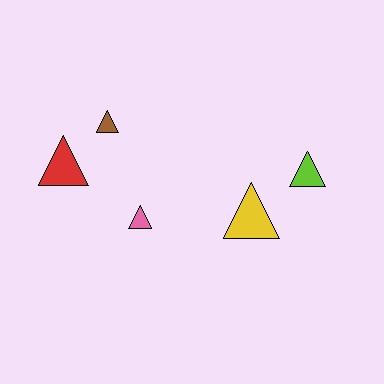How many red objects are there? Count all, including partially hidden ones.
There is 1 red object.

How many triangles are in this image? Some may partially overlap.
There are 5 triangles.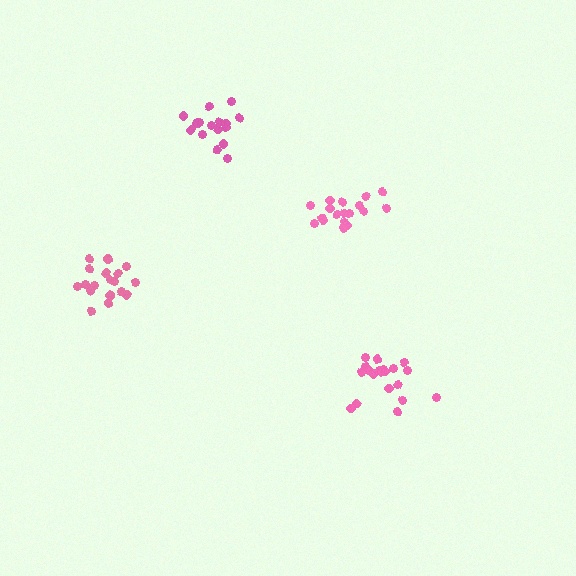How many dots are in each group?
Group 1: 18 dots, Group 2: 18 dots, Group 3: 17 dots, Group 4: 20 dots (73 total).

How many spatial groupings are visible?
There are 4 spatial groupings.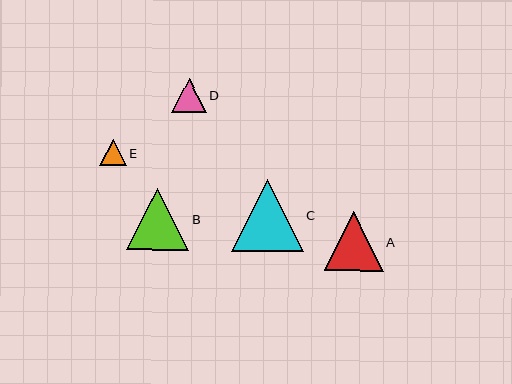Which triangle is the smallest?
Triangle E is the smallest with a size of approximately 26 pixels.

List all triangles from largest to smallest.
From largest to smallest: C, B, A, D, E.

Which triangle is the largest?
Triangle C is the largest with a size of approximately 72 pixels.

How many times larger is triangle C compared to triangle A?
Triangle C is approximately 1.2 times the size of triangle A.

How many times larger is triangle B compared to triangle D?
Triangle B is approximately 1.8 times the size of triangle D.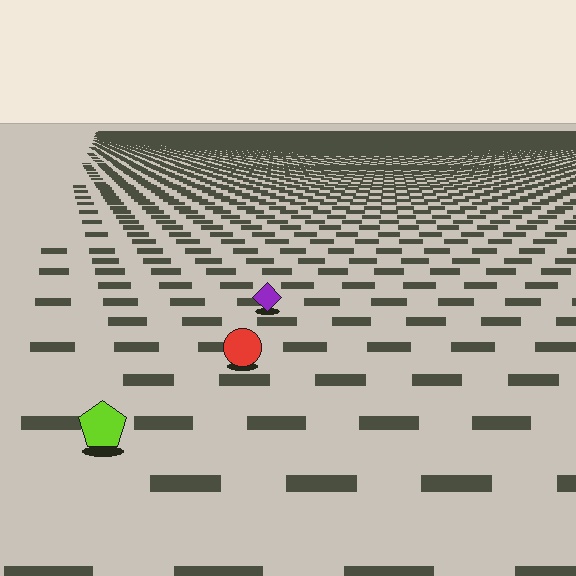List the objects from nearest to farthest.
From nearest to farthest: the lime pentagon, the red circle, the purple diamond.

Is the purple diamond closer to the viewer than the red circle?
No. The red circle is closer — you can tell from the texture gradient: the ground texture is coarser near it.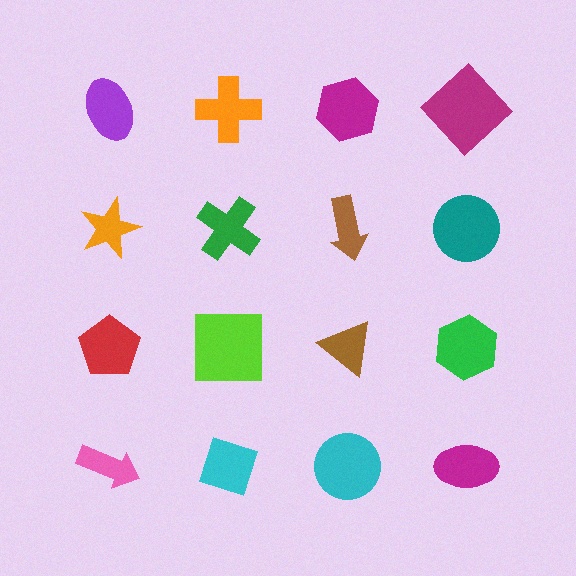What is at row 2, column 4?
A teal circle.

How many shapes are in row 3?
4 shapes.